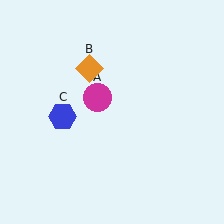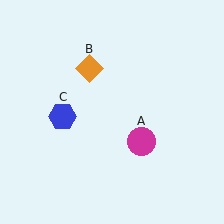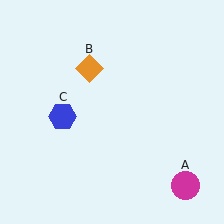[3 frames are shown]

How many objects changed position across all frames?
1 object changed position: magenta circle (object A).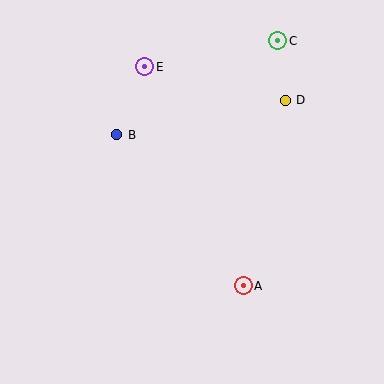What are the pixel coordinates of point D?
Point D is at (285, 100).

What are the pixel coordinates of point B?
Point B is at (116, 135).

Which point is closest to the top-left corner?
Point E is closest to the top-left corner.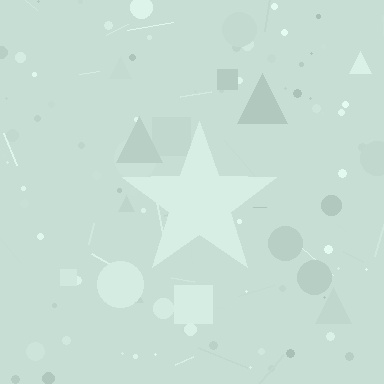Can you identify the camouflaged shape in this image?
The camouflaged shape is a star.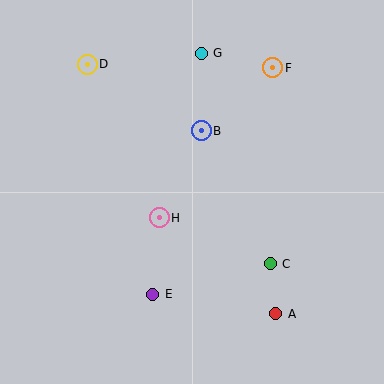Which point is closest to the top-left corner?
Point D is closest to the top-left corner.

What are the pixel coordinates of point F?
Point F is at (273, 68).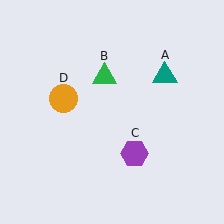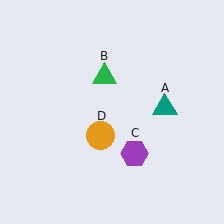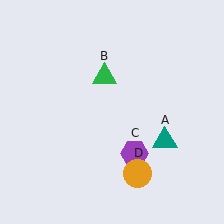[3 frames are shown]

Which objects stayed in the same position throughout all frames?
Green triangle (object B) and purple hexagon (object C) remained stationary.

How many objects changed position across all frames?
2 objects changed position: teal triangle (object A), orange circle (object D).